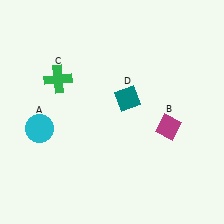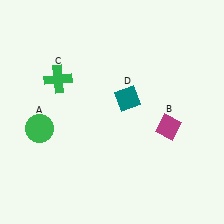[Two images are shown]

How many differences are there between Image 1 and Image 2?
There is 1 difference between the two images.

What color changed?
The circle (A) changed from cyan in Image 1 to green in Image 2.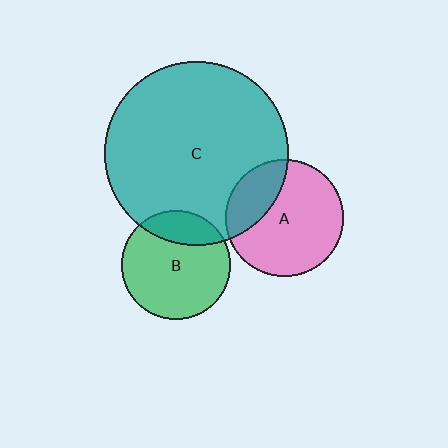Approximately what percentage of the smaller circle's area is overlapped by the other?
Approximately 20%.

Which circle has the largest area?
Circle C (teal).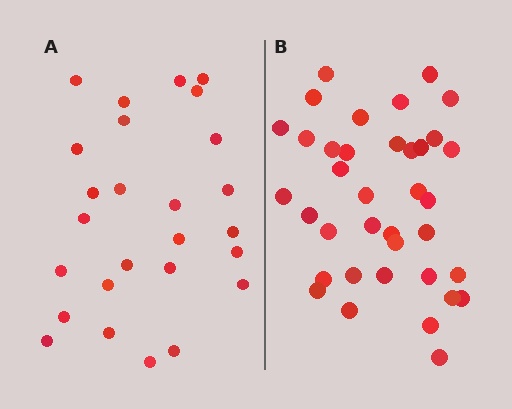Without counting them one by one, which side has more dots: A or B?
Region B (the right region) has more dots.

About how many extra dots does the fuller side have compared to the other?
Region B has roughly 12 or so more dots than region A.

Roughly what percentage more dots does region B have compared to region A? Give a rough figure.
About 40% more.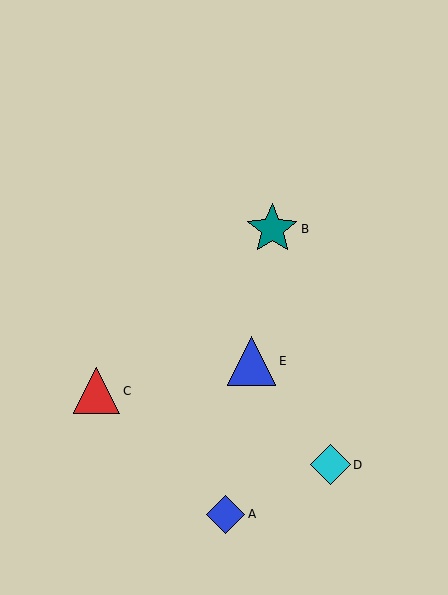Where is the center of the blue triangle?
The center of the blue triangle is at (252, 361).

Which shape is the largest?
The teal star (labeled B) is the largest.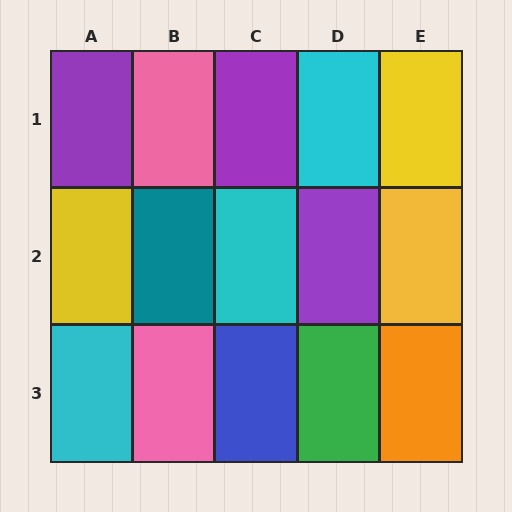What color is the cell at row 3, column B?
Pink.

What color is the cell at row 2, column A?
Yellow.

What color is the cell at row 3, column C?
Blue.